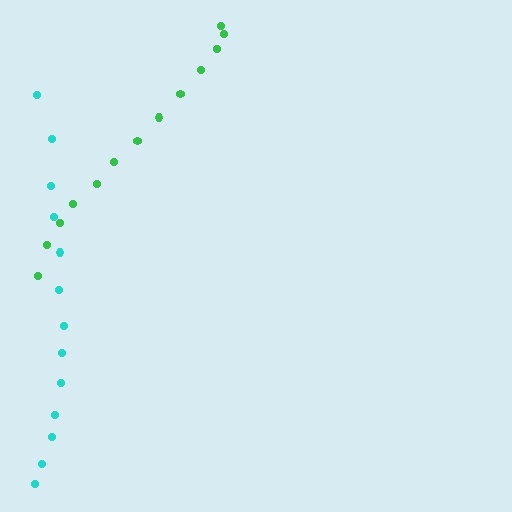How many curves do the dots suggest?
There are 2 distinct paths.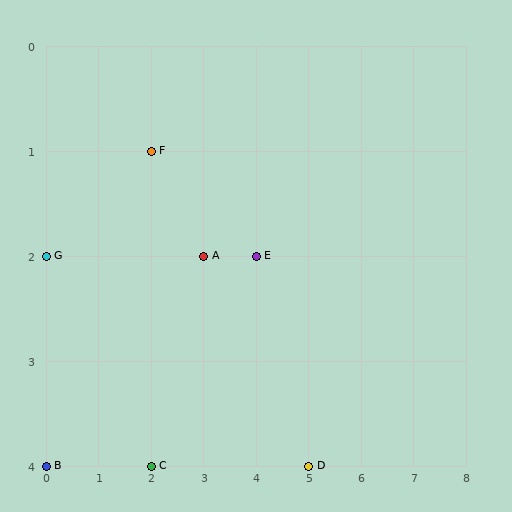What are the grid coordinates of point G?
Point G is at grid coordinates (0, 2).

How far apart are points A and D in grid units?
Points A and D are 2 columns and 2 rows apart (about 2.8 grid units diagonally).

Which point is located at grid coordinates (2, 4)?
Point C is at (2, 4).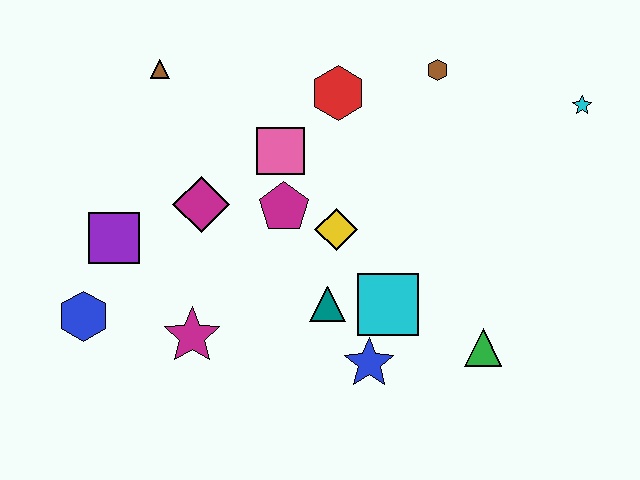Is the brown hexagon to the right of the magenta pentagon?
Yes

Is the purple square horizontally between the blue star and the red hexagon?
No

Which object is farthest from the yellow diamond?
The cyan star is farthest from the yellow diamond.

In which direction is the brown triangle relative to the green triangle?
The brown triangle is to the left of the green triangle.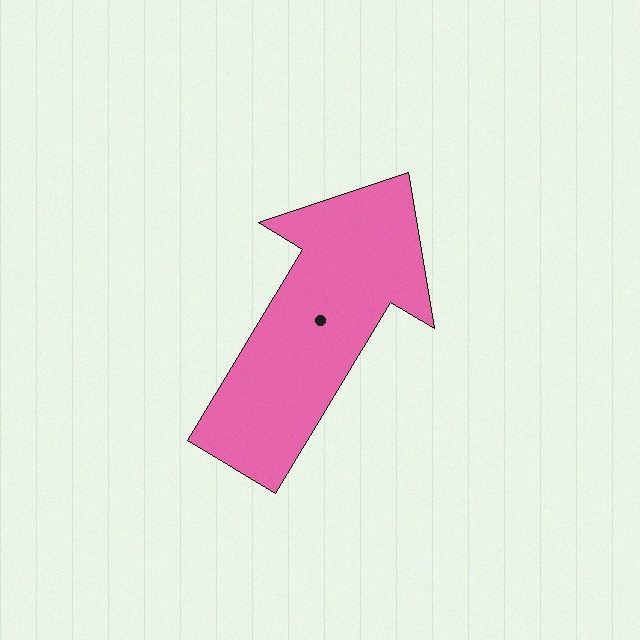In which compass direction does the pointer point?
Northeast.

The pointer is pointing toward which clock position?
Roughly 1 o'clock.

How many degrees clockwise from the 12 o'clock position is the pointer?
Approximately 31 degrees.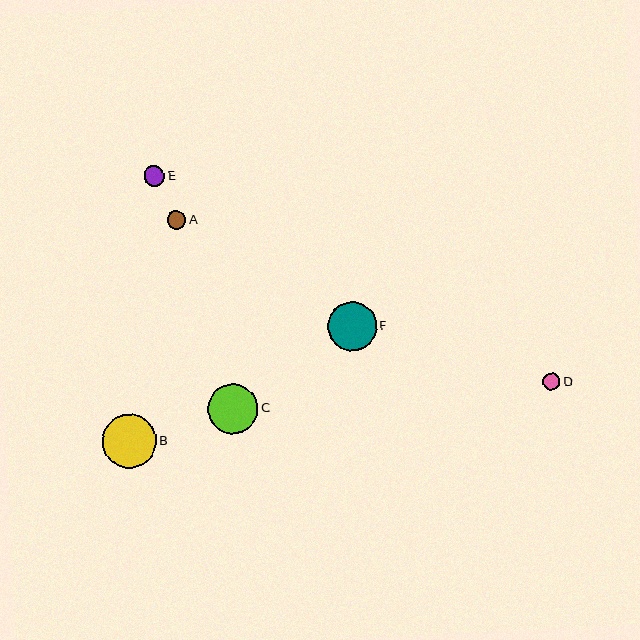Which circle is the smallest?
Circle D is the smallest with a size of approximately 17 pixels.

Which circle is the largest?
Circle B is the largest with a size of approximately 54 pixels.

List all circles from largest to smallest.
From largest to smallest: B, C, F, E, A, D.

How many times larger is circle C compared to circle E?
Circle C is approximately 2.4 times the size of circle E.